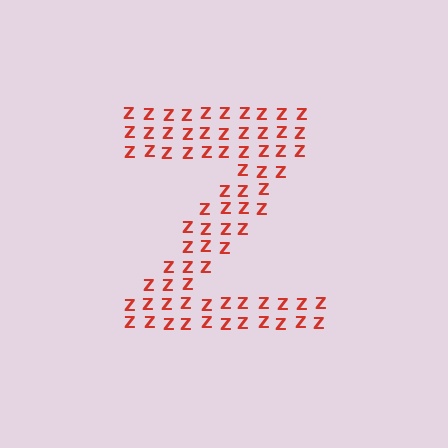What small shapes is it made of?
It is made of small letter Z's.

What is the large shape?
The large shape is the letter Z.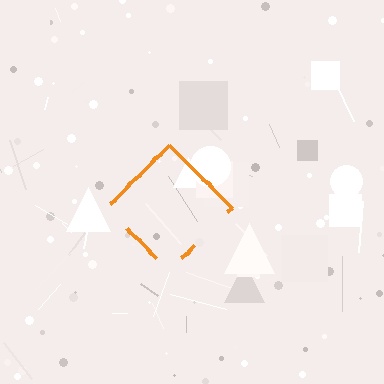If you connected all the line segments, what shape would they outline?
They would outline a diamond.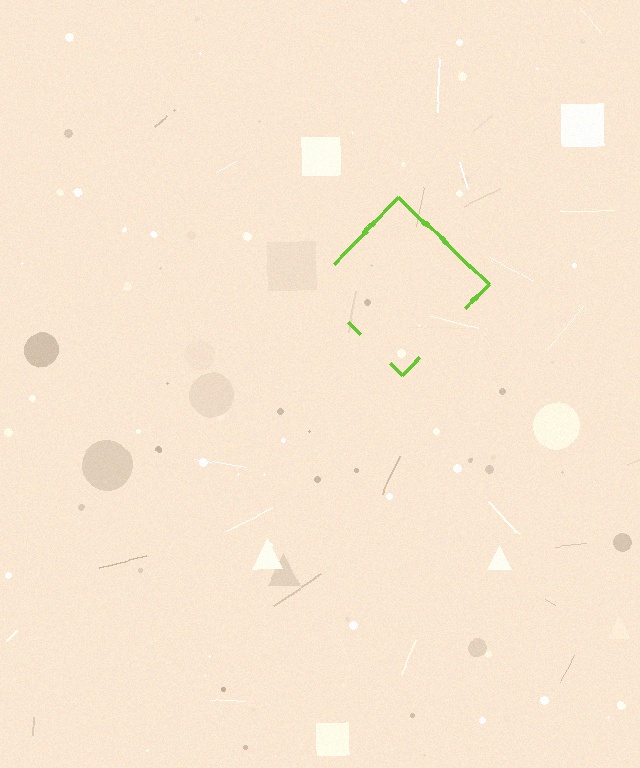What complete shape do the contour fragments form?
The contour fragments form a diamond.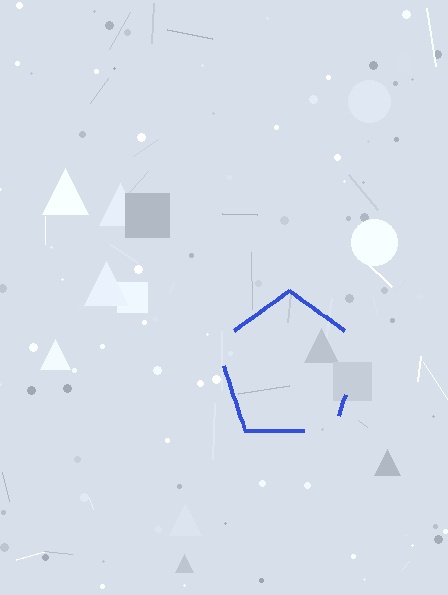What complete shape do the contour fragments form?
The contour fragments form a pentagon.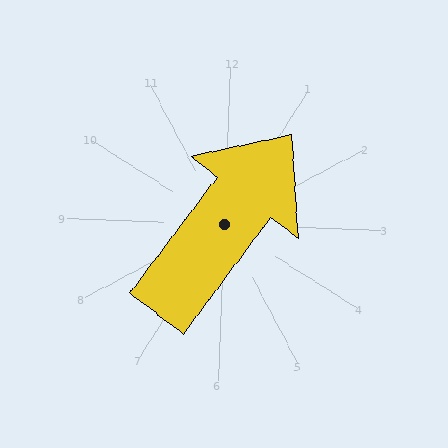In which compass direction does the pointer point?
Northeast.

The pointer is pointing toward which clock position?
Roughly 1 o'clock.